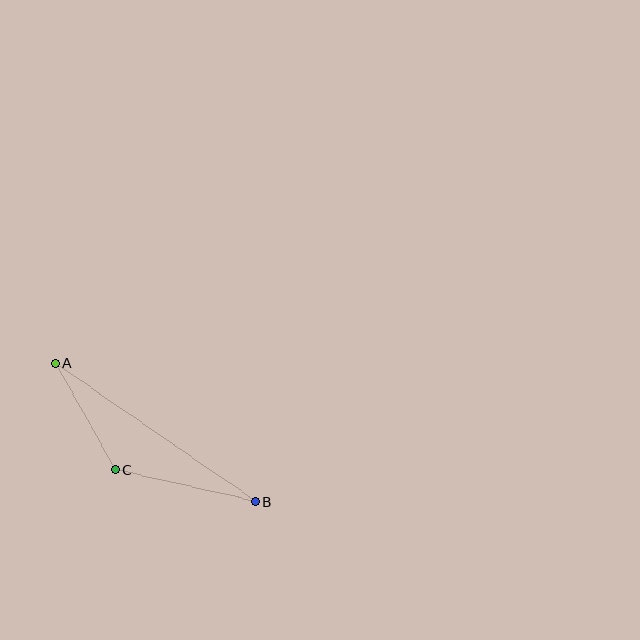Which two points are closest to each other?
Points A and C are closest to each other.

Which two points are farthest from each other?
Points A and B are farthest from each other.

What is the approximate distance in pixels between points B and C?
The distance between B and C is approximately 144 pixels.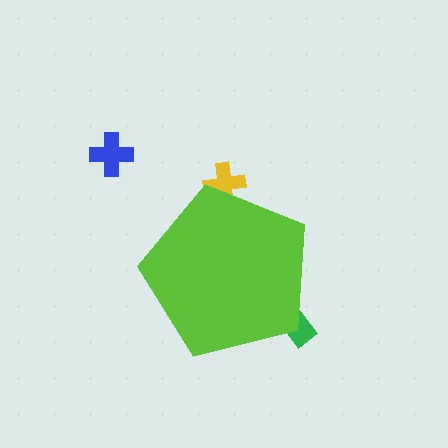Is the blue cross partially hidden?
No, the blue cross is fully visible.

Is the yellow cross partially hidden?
Yes, the yellow cross is partially hidden behind the lime pentagon.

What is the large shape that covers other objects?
A lime pentagon.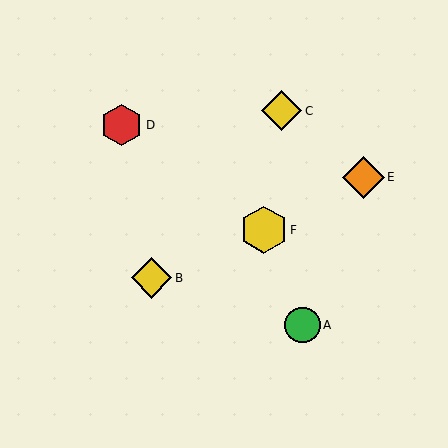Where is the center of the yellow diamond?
The center of the yellow diamond is at (282, 111).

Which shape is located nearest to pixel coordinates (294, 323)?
The green circle (labeled A) at (302, 325) is nearest to that location.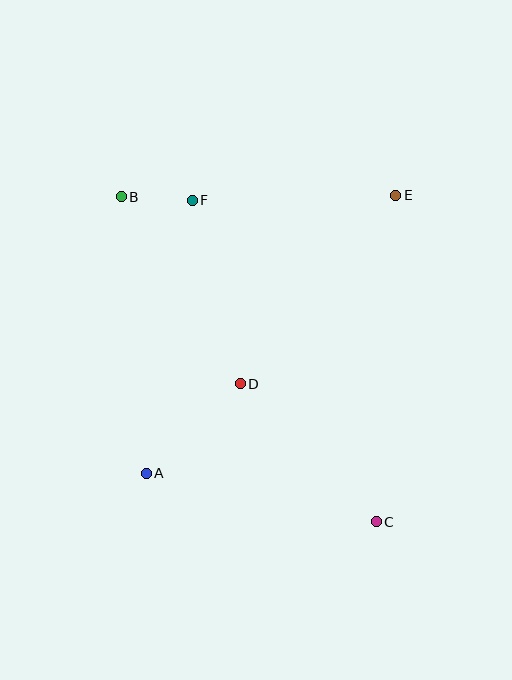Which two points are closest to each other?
Points B and F are closest to each other.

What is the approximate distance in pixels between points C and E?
The distance between C and E is approximately 327 pixels.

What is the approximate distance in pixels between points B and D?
The distance between B and D is approximately 222 pixels.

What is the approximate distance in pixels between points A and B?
The distance between A and B is approximately 278 pixels.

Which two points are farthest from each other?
Points B and C are farthest from each other.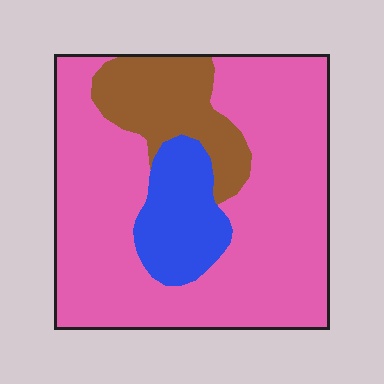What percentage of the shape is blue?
Blue covers around 15% of the shape.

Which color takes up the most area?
Pink, at roughly 70%.